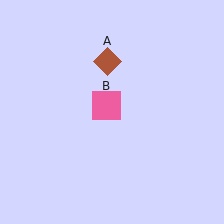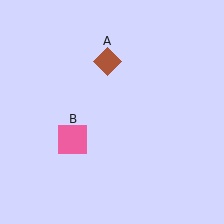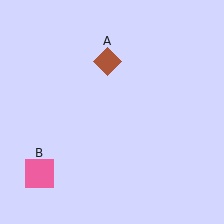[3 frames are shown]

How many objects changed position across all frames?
1 object changed position: pink square (object B).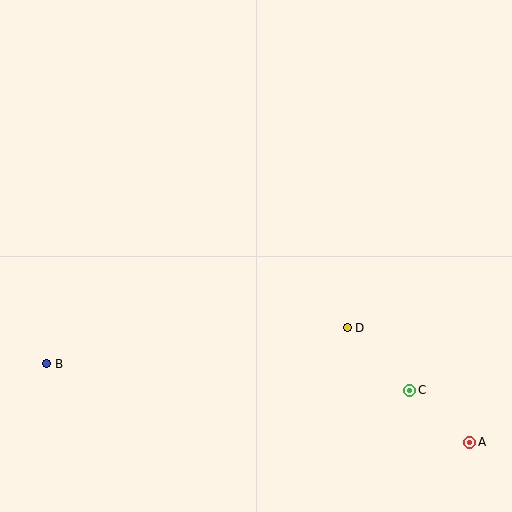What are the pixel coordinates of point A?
Point A is at (470, 442).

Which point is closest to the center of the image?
Point D at (347, 328) is closest to the center.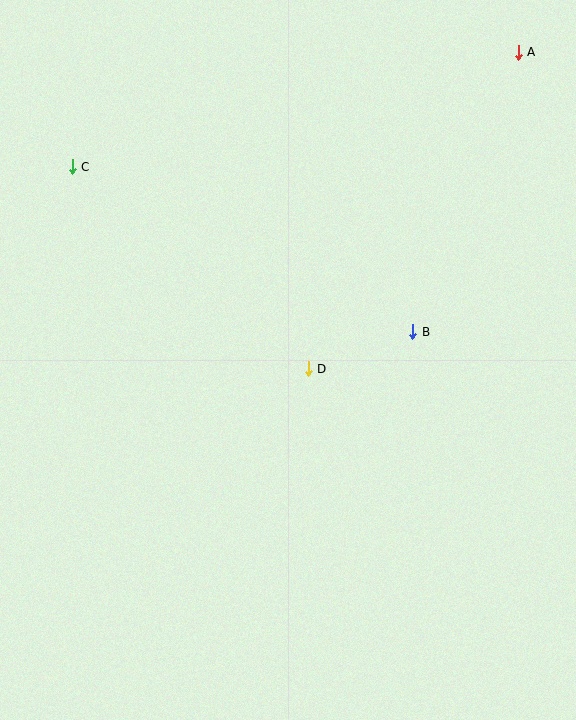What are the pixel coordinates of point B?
Point B is at (413, 332).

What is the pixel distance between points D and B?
The distance between D and B is 111 pixels.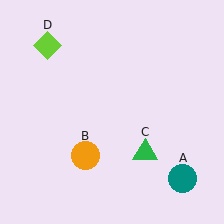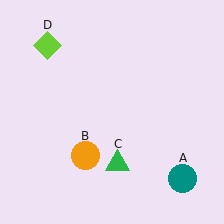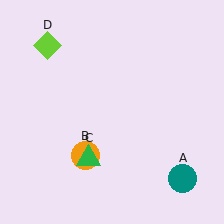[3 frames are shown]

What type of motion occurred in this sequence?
The green triangle (object C) rotated clockwise around the center of the scene.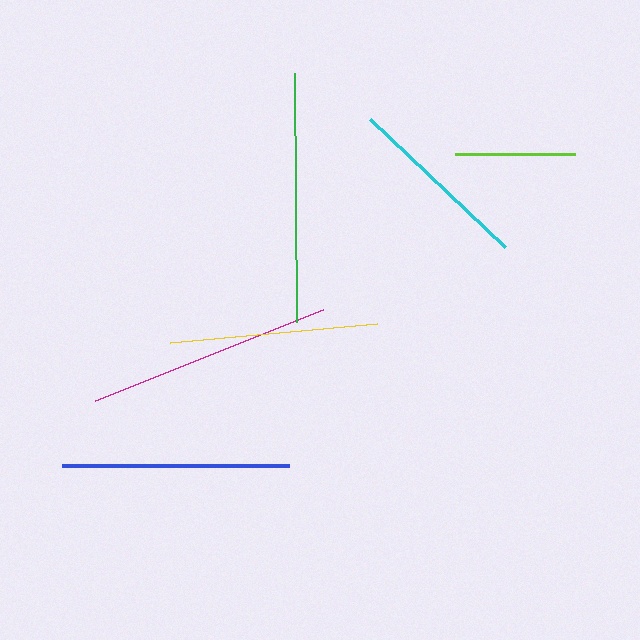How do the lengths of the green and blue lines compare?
The green and blue lines are approximately the same length.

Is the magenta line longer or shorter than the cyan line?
The magenta line is longer than the cyan line.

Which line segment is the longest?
The green line is the longest at approximately 249 pixels.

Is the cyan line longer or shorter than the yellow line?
The yellow line is longer than the cyan line.